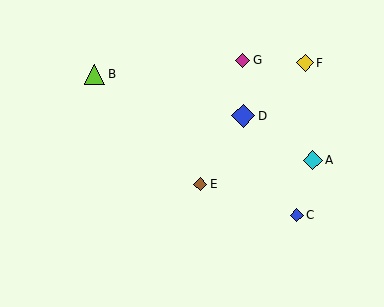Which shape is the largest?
The blue diamond (labeled D) is the largest.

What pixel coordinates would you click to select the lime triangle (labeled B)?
Click at (95, 74) to select the lime triangle B.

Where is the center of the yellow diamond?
The center of the yellow diamond is at (305, 63).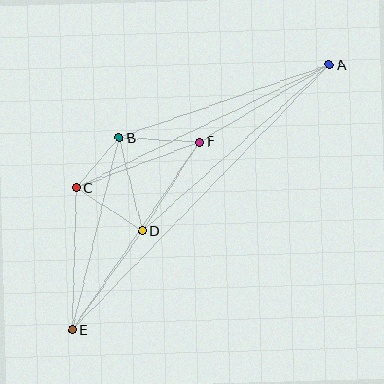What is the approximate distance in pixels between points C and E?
The distance between C and E is approximately 142 pixels.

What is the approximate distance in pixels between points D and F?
The distance between D and F is approximately 106 pixels.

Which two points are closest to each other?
Points B and C are closest to each other.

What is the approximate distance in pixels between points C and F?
The distance between C and F is approximately 132 pixels.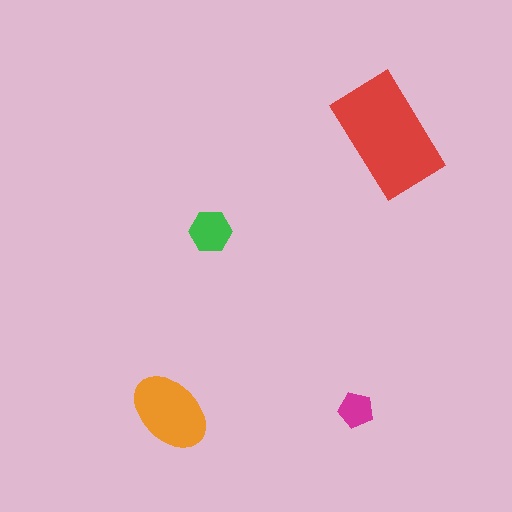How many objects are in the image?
There are 4 objects in the image.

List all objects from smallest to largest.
The magenta pentagon, the green hexagon, the orange ellipse, the red rectangle.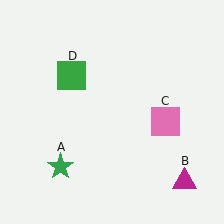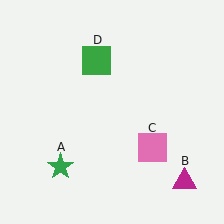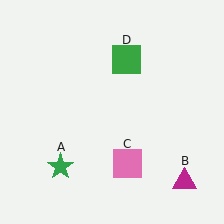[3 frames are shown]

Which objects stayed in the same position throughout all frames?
Green star (object A) and magenta triangle (object B) remained stationary.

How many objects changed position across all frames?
2 objects changed position: pink square (object C), green square (object D).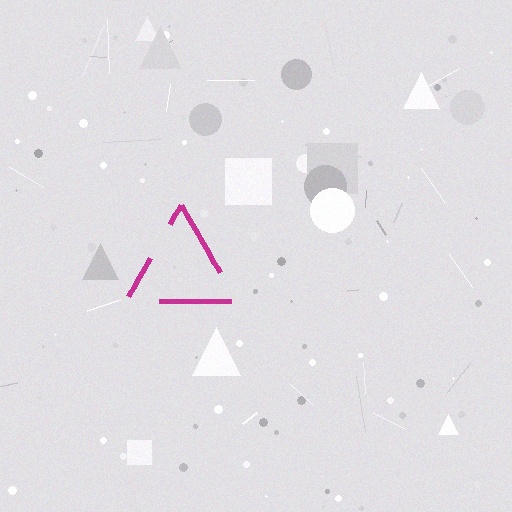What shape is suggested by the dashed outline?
The dashed outline suggests a triangle.